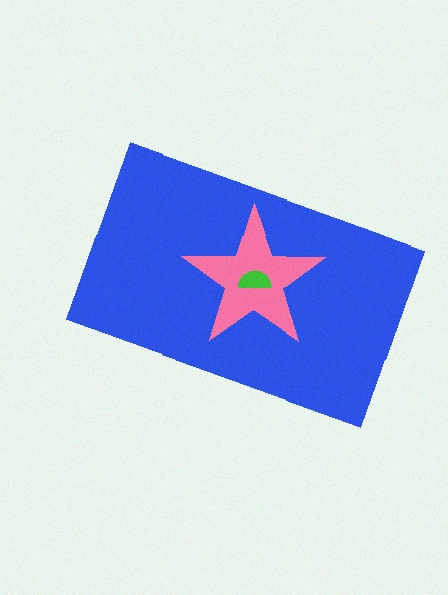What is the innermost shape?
The green semicircle.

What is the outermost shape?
The blue rectangle.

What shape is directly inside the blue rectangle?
The pink star.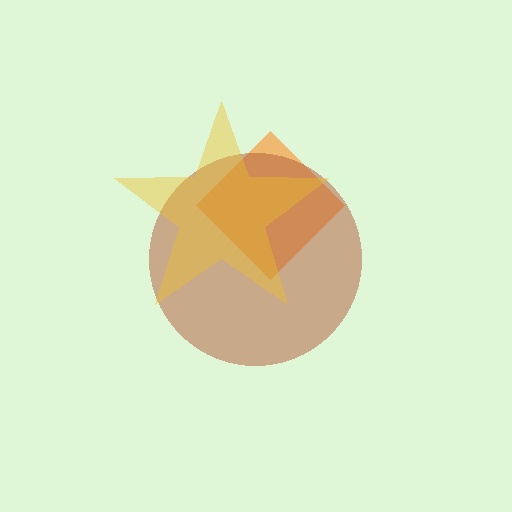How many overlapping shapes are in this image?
There are 3 overlapping shapes in the image.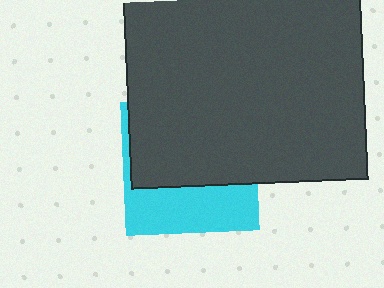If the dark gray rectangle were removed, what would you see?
You would see the complete cyan square.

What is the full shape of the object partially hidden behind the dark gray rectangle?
The partially hidden object is a cyan square.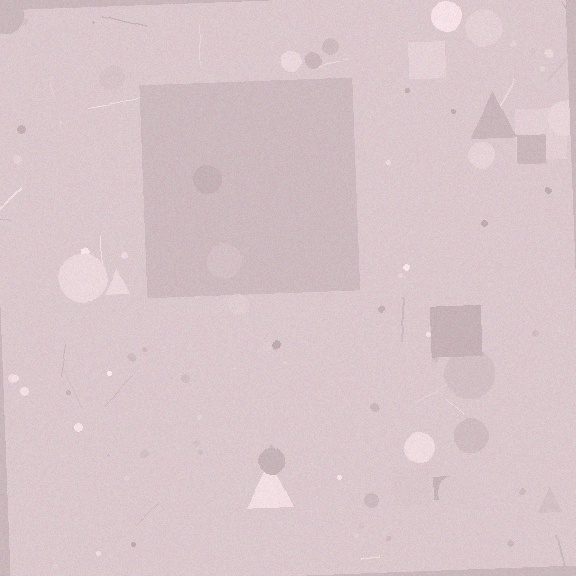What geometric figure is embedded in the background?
A square is embedded in the background.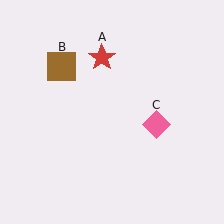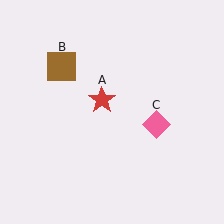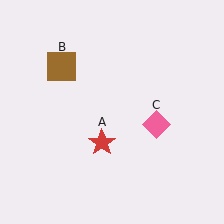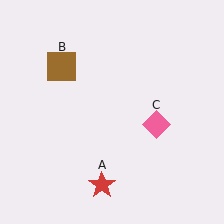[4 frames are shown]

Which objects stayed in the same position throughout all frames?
Brown square (object B) and pink diamond (object C) remained stationary.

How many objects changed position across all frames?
1 object changed position: red star (object A).